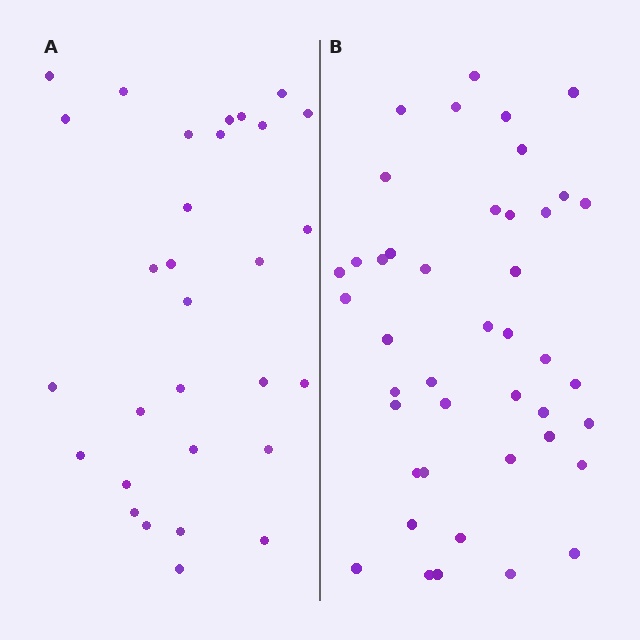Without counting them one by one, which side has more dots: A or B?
Region B (the right region) has more dots.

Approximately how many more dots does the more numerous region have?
Region B has approximately 15 more dots than region A.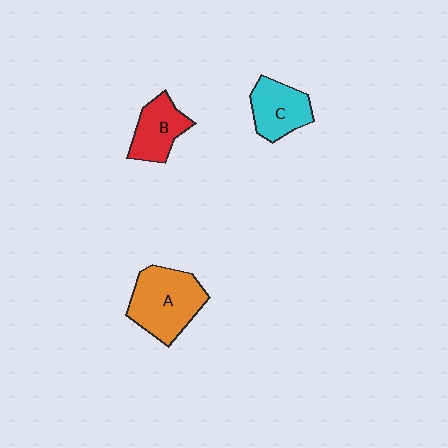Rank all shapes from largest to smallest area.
From largest to smallest: A (orange), C (cyan), B (red).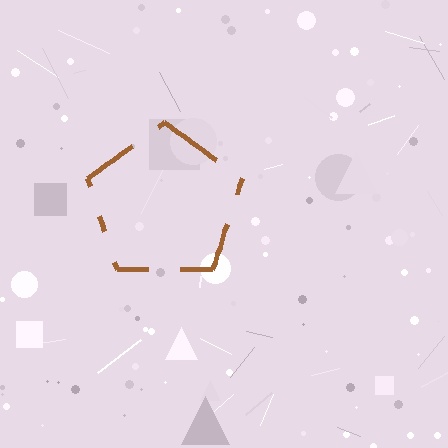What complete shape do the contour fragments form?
The contour fragments form a pentagon.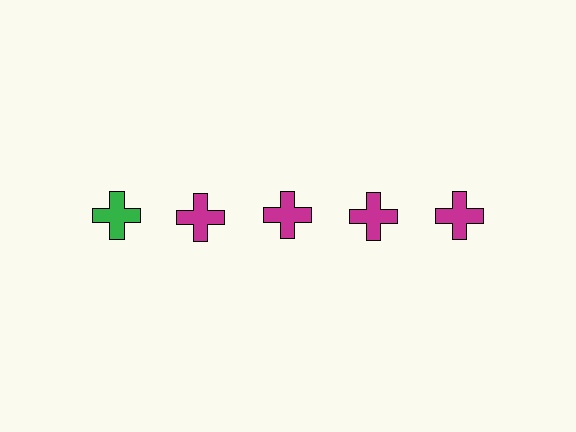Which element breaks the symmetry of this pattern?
The green cross in the top row, leftmost column breaks the symmetry. All other shapes are magenta crosses.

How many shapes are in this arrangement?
There are 5 shapes arranged in a grid pattern.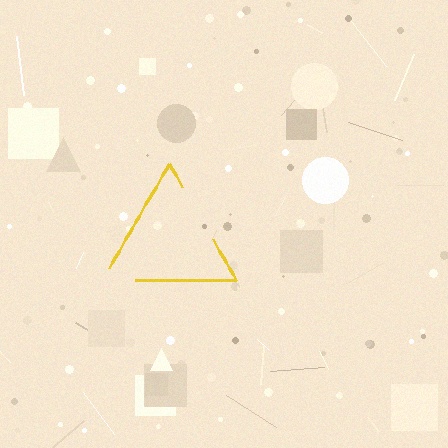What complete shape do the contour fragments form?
The contour fragments form a triangle.